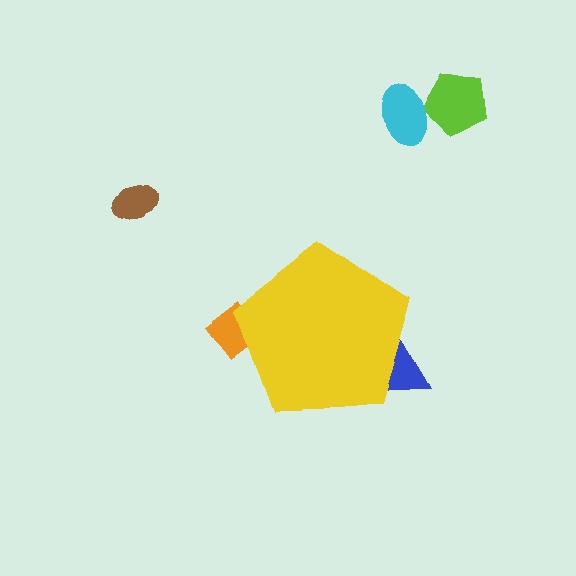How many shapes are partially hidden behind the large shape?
2 shapes are partially hidden.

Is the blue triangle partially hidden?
Yes, the blue triangle is partially hidden behind the yellow pentagon.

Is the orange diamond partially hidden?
Yes, the orange diamond is partially hidden behind the yellow pentagon.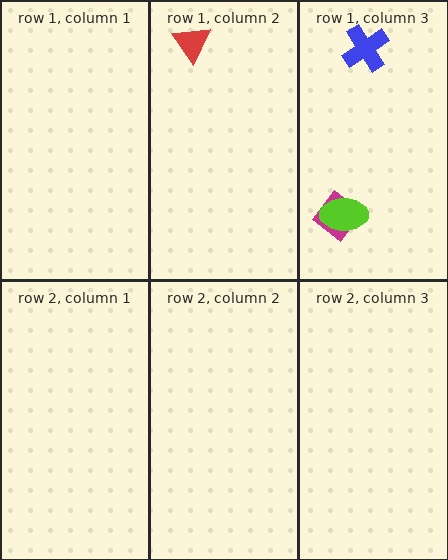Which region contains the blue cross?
The row 1, column 3 region.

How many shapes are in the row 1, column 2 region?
1.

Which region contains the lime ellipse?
The row 1, column 3 region.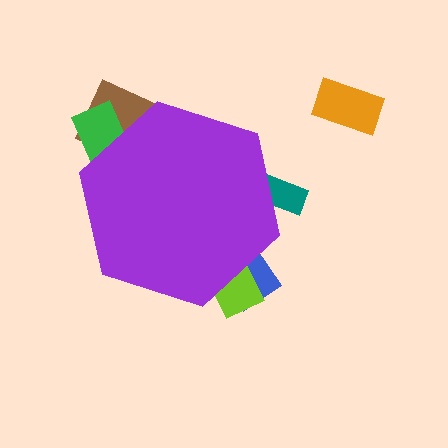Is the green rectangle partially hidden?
Yes, the green rectangle is partially hidden behind the purple hexagon.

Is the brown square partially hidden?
Yes, the brown square is partially hidden behind the purple hexagon.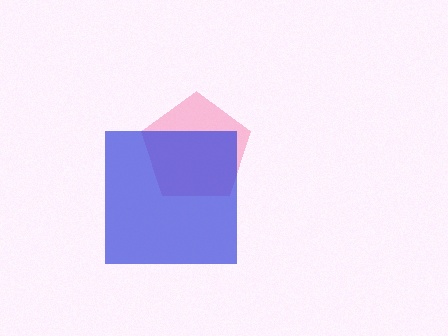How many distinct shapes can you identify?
There are 2 distinct shapes: a pink pentagon, a blue square.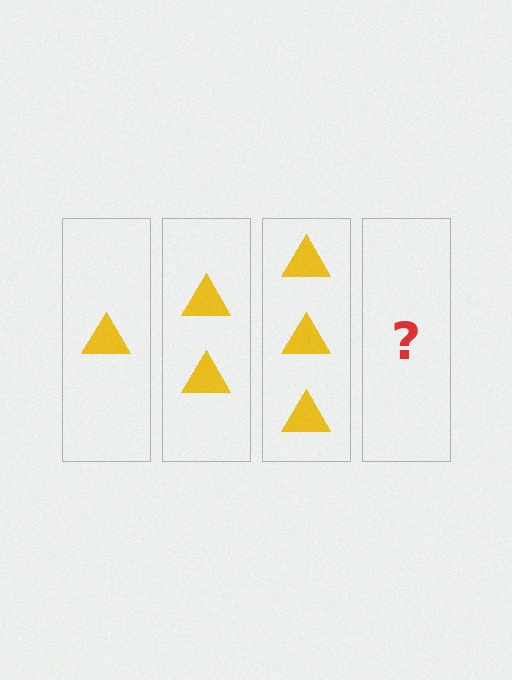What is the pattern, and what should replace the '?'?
The pattern is that each step adds one more triangle. The '?' should be 4 triangles.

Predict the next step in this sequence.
The next step is 4 triangles.